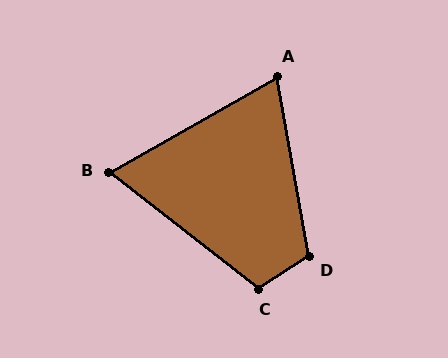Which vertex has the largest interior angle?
D, at approximately 112 degrees.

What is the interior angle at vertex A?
Approximately 71 degrees (acute).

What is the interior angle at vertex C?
Approximately 109 degrees (obtuse).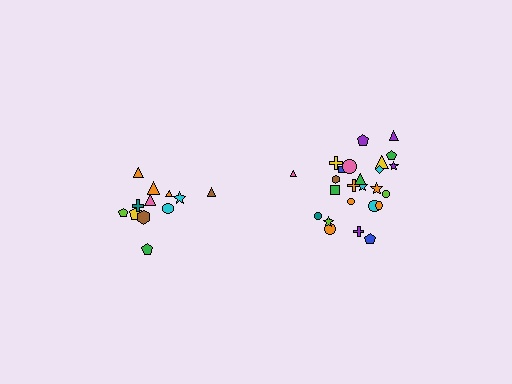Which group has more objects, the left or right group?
The right group.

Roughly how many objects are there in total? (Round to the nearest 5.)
Roughly 35 objects in total.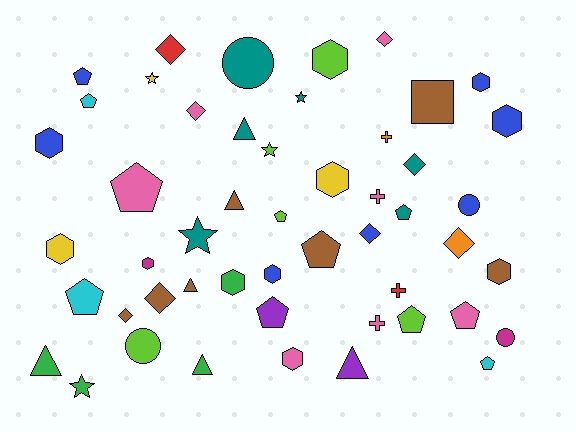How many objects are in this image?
There are 50 objects.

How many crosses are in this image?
There are 4 crosses.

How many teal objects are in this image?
There are 6 teal objects.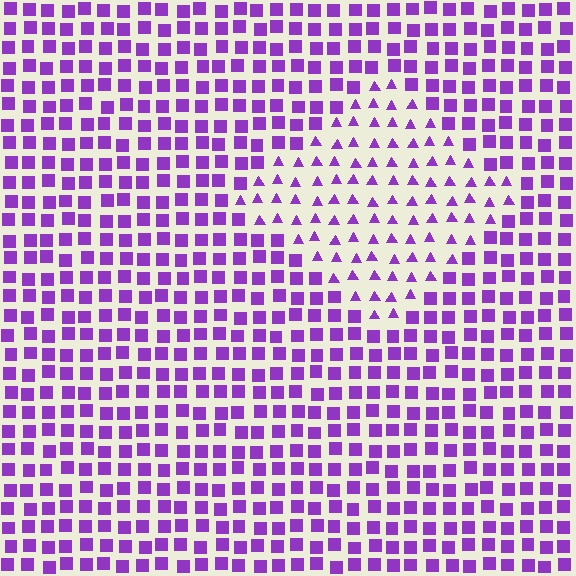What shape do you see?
I see a diamond.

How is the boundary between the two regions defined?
The boundary is defined by a change in element shape: triangles inside vs. squares outside. All elements share the same color and spacing.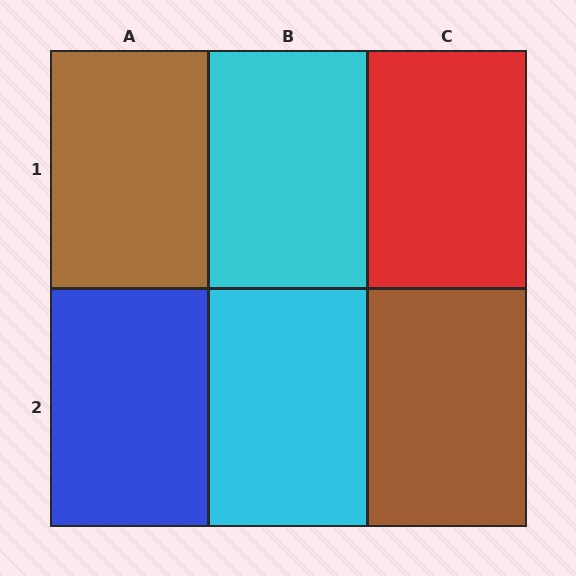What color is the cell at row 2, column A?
Blue.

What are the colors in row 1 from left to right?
Brown, cyan, red.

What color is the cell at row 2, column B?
Cyan.